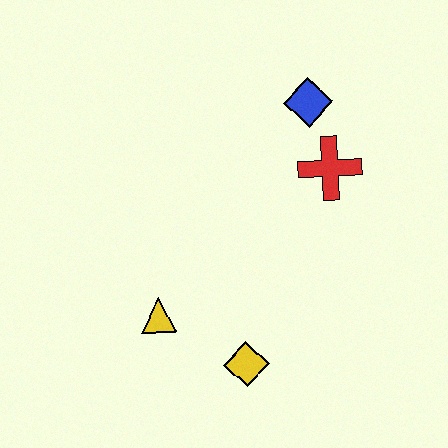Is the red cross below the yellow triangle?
No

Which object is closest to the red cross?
The blue diamond is closest to the red cross.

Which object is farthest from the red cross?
The yellow triangle is farthest from the red cross.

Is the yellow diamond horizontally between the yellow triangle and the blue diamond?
Yes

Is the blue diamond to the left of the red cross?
Yes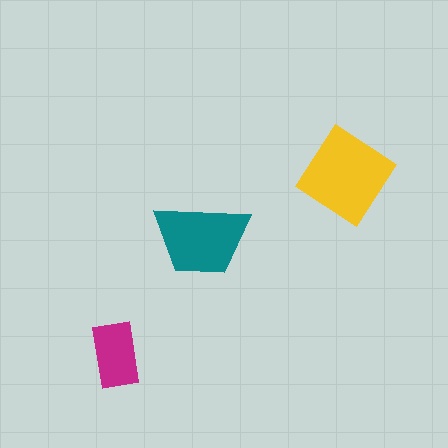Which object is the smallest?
The magenta rectangle.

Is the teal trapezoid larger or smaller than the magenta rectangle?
Larger.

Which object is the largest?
The yellow diamond.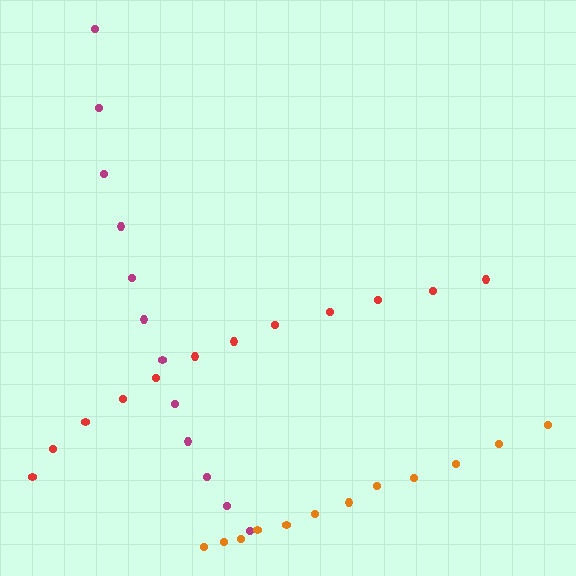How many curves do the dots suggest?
There are 3 distinct paths.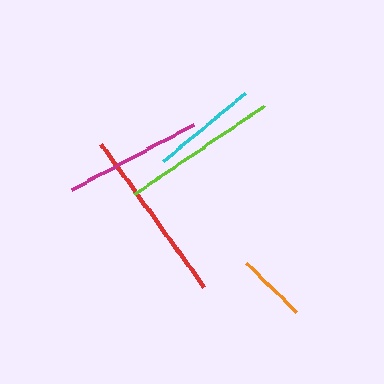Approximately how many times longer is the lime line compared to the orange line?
The lime line is approximately 2.3 times the length of the orange line.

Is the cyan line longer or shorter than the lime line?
The lime line is longer than the cyan line.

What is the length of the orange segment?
The orange segment is approximately 70 pixels long.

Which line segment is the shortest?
The orange line is the shortest at approximately 70 pixels.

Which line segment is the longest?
The red line is the longest at approximately 176 pixels.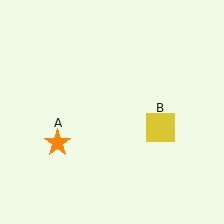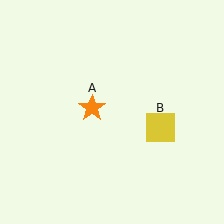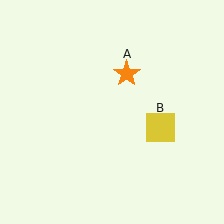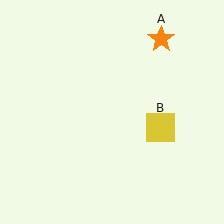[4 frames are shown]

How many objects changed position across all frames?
1 object changed position: orange star (object A).